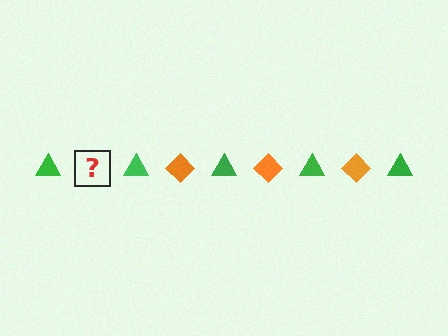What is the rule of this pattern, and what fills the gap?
The rule is that the pattern alternates between green triangle and orange diamond. The gap should be filled with an orange diamond.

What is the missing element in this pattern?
The missing element is an orange diamond.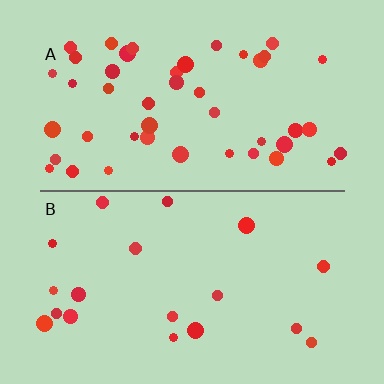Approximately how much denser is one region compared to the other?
Approximately 2.4× — region A over region B.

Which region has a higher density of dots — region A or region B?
A (the top).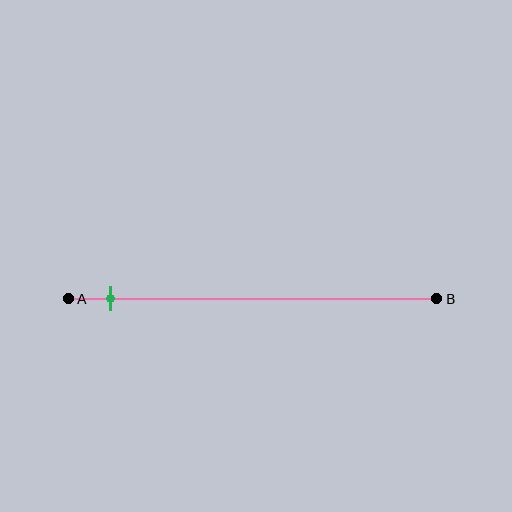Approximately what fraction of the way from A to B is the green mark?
The green mark is approximately 10% of the way from A to B.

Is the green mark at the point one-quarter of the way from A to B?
No, the mark is at about 10% from A, not at the 25% one-quarter point.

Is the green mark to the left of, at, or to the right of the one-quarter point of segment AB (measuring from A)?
The green mark is to the left of the one-quarter point of segment AB.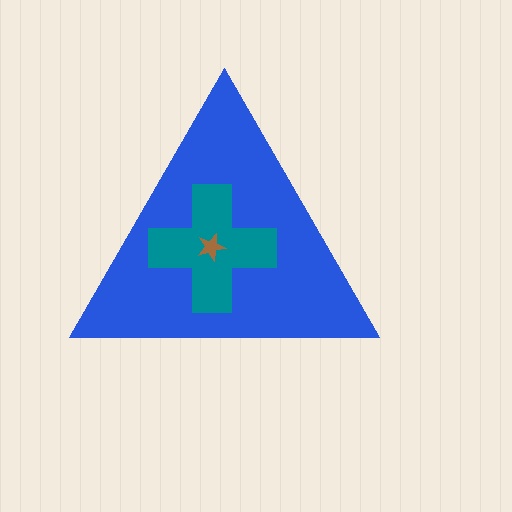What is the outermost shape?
The blue triangle.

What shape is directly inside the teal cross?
The brown star.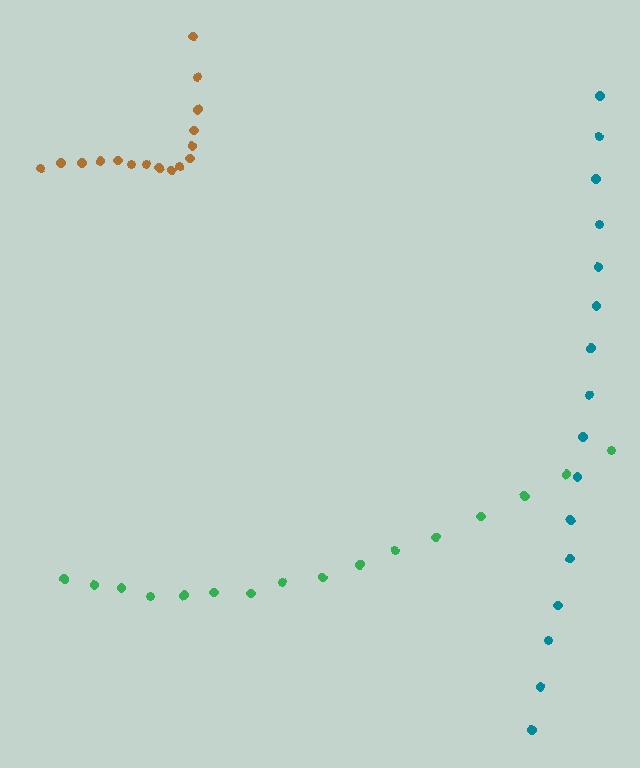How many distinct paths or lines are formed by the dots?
There are 3 distinct paths.